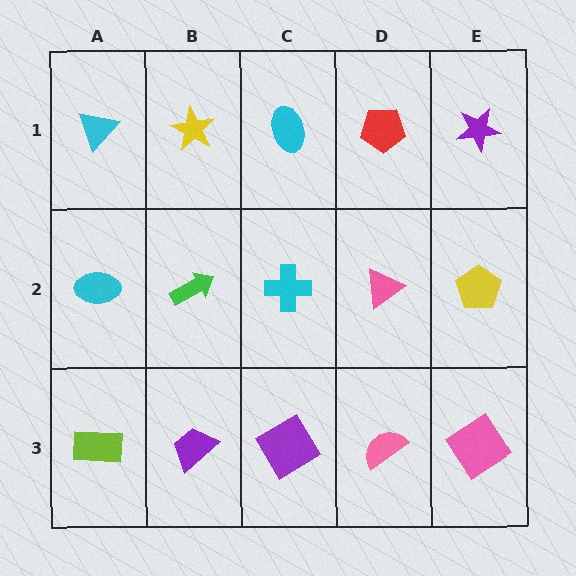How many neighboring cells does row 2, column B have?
4.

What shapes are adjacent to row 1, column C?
A cyan cross (row 2, column C), a yellow star (row 1, column B), a red pentagon (row 1, column D).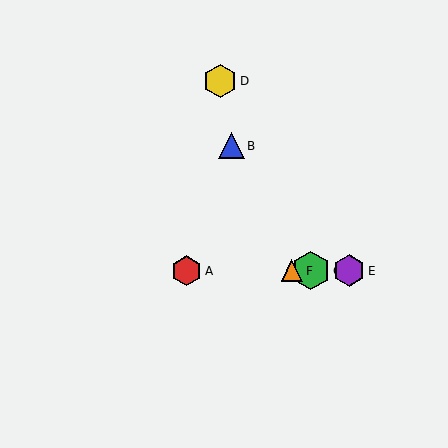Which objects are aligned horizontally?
Objects A, C, E, F are aligned horizontally.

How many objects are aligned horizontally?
4 objects (A, C, E, F) are aligned horizontally.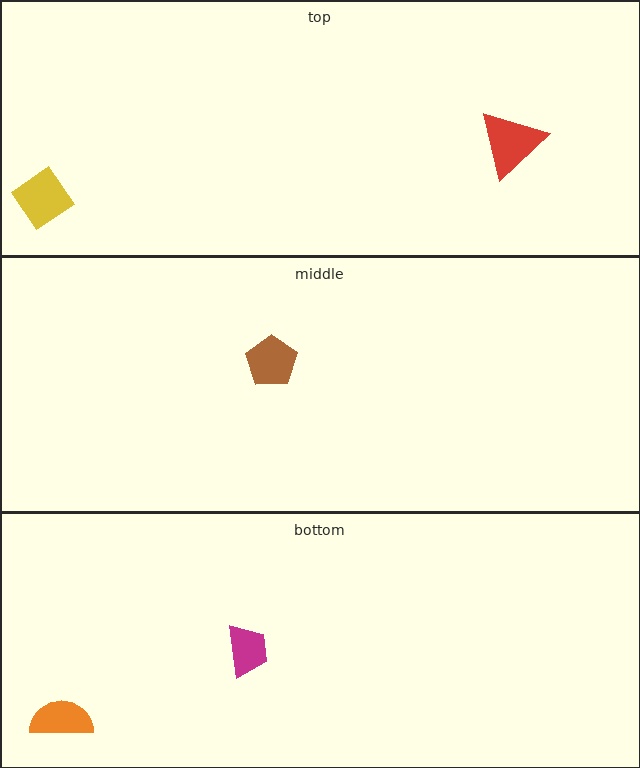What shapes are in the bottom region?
The orange semicircle, the magenta trapezoid.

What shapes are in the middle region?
The brown pentagon.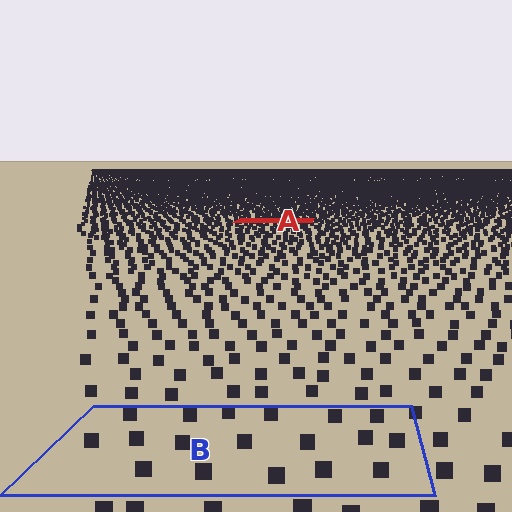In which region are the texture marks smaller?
The texture marks are smaller in region A, because it is farther away.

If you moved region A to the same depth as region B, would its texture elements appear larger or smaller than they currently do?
They would appear larger. At a closer depth, the same texture elements are projected at a bigger on-screen size.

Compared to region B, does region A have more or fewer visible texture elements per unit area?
Region A has more texture elements per unit area — they are packed more densely because it is farther away.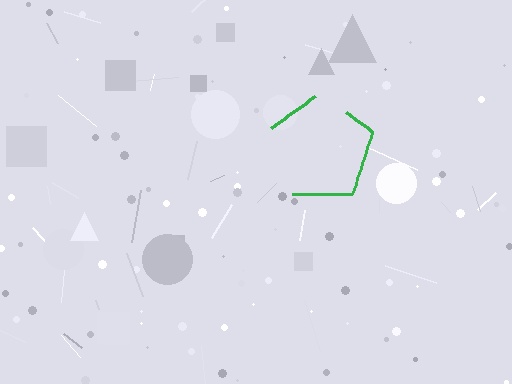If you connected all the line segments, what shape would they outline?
They would outline a pentagon.